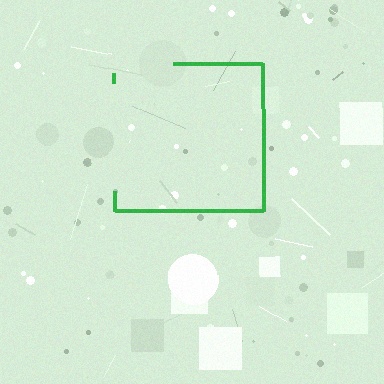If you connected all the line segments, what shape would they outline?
They would outline a square.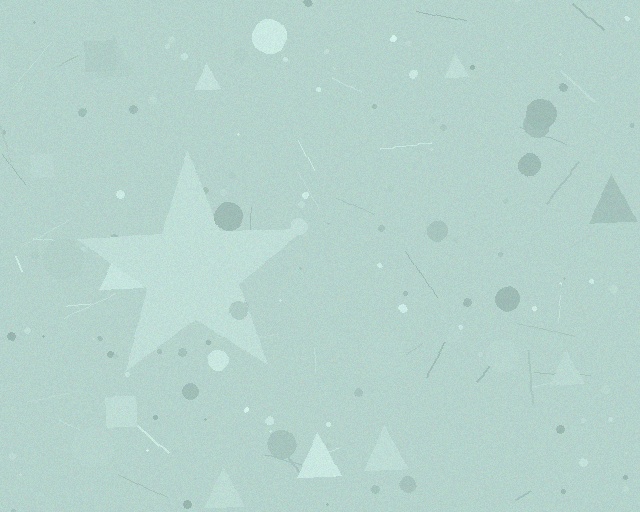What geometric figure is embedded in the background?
A star is embedded in the background.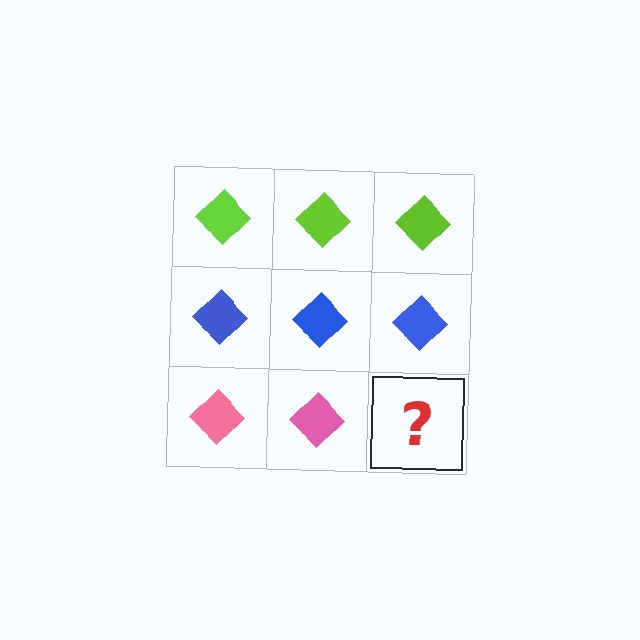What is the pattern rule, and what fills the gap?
The rule is that each row has a consistent color. The gap should be filled with a pink diamond.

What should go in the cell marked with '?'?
The missing cell should contain a pink diamond.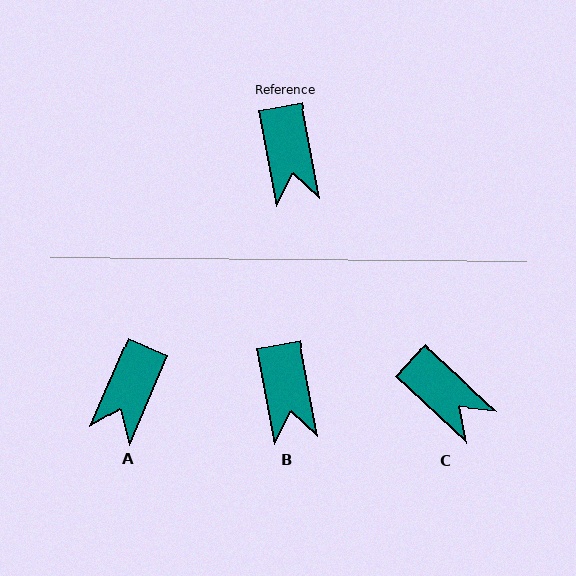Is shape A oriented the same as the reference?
No, it is off by about 33 degrees.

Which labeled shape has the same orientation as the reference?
B.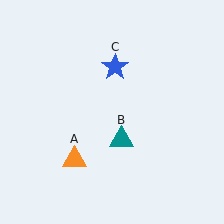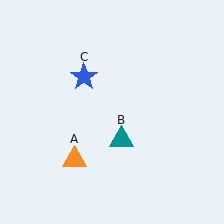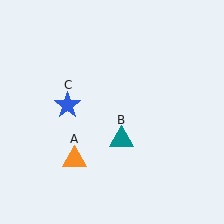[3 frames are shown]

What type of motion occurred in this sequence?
The blue star (object C) rotated counterclockwise around the center of the scene.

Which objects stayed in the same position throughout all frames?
Orange triangle (object A) and teal triangle (object B) remained stationary.